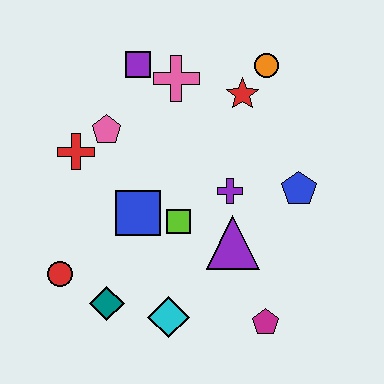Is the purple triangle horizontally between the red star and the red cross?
Yes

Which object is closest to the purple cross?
The purple triangle is closest to the purple cross.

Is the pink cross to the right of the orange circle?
No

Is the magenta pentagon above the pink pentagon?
No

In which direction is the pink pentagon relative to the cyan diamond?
The pink pentagon is above the cyan diamond.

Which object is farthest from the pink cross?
The magenta pentagon is farthest from the pink cross.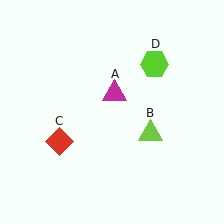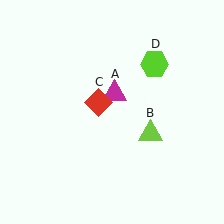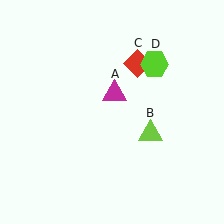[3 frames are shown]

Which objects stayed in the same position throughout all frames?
Magenta triangle (object A) and lime triangle (object B) and lime hexagon (object D) remained stationary.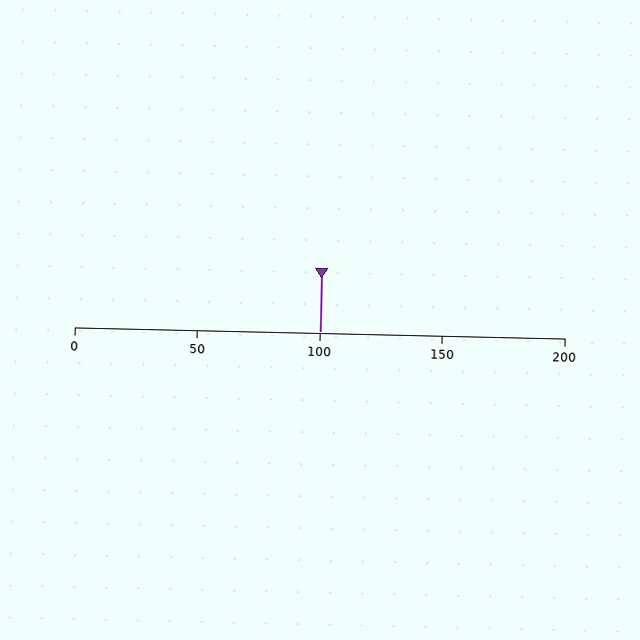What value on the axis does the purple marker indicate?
The marker indicates approximately 100.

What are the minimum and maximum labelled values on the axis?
The axis runs from 0 to 200.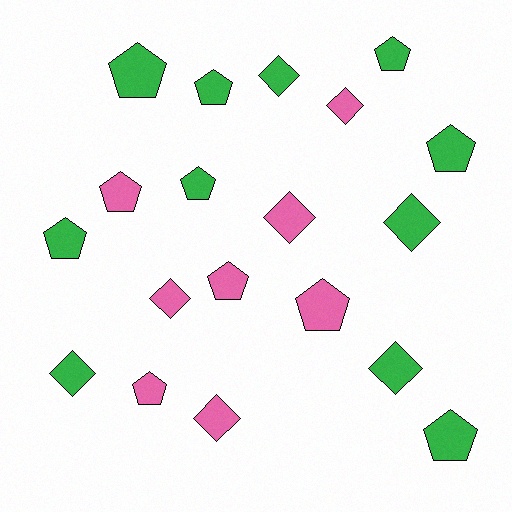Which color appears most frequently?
Green, with 11 objects.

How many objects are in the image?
There are 19 objects.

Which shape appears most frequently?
Pentagon, with 11 objects.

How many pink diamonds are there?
There are 4 pink diamonds.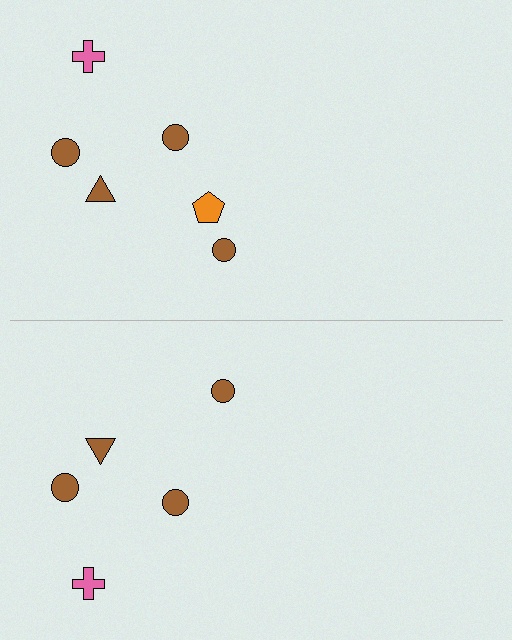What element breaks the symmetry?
A orange pentagon is missing from the bottom side.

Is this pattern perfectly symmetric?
No, the pattern is not perfectly symmetric. A orange pentagon is missing from the bottom side.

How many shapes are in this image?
There are 11 shapes in this image.